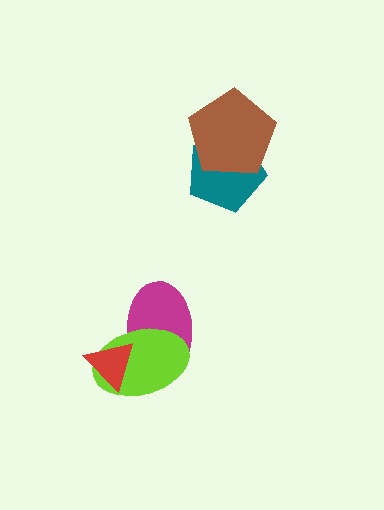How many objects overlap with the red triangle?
2 objects overlap with the red triangle.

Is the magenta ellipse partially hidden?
Yes, it is partially covered by another shape.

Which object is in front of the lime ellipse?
The red triangle is in front of the lime ellipse.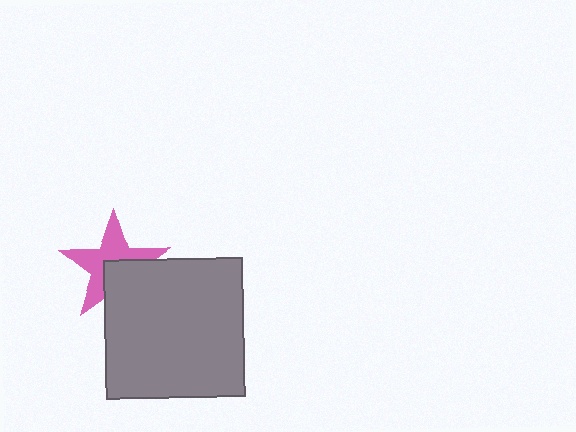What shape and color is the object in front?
The object in front is a gray square.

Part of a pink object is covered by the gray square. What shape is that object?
It is a star.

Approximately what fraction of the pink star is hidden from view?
Roughly 40% of the pink star is hidden behind the gray square.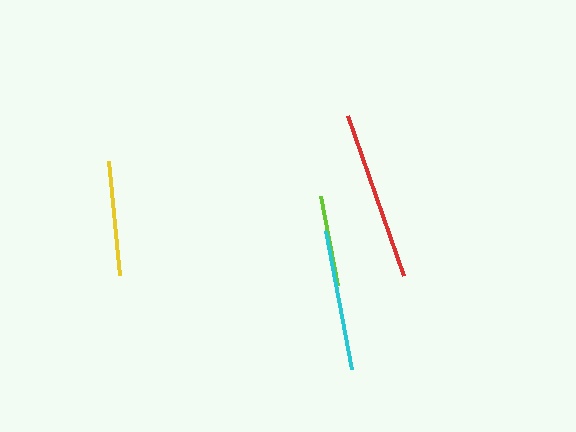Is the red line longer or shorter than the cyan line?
The red line is longer than the cyan line.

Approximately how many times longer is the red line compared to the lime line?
The red line is approximately 1.9 times the length of the lime line.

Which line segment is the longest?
The red line is the longest at approximately 170 pixels.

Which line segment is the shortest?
The lime line is the shortest at approximately 90 pixels.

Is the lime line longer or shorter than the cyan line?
The cyan line is longer than the lime line.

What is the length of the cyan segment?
The cyan segment is approximately 140 pixels long.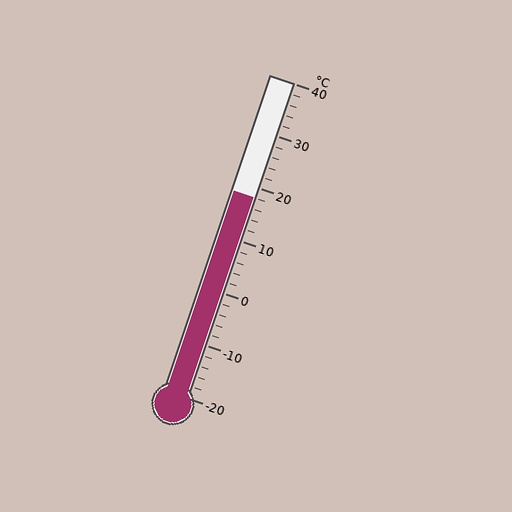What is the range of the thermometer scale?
The thermometer scale ranges from -20°C to 40°C.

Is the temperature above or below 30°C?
The temperature is below 30°C.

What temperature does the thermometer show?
The thermometer shows approximately 18°C.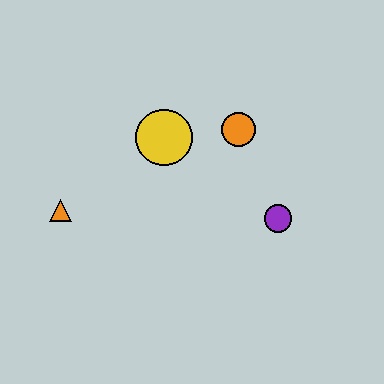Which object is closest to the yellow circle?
The orange circle is closest to the yellow circle.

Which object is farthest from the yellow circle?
The purple circle is farthest from the yellow circle.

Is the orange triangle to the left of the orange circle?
Yes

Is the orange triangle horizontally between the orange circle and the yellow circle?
No